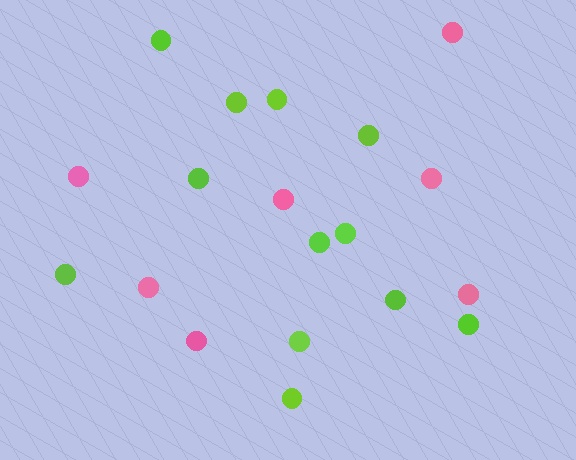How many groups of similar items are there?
There are 2 groups: one group of pink circles (7) and one group of lime circles (12).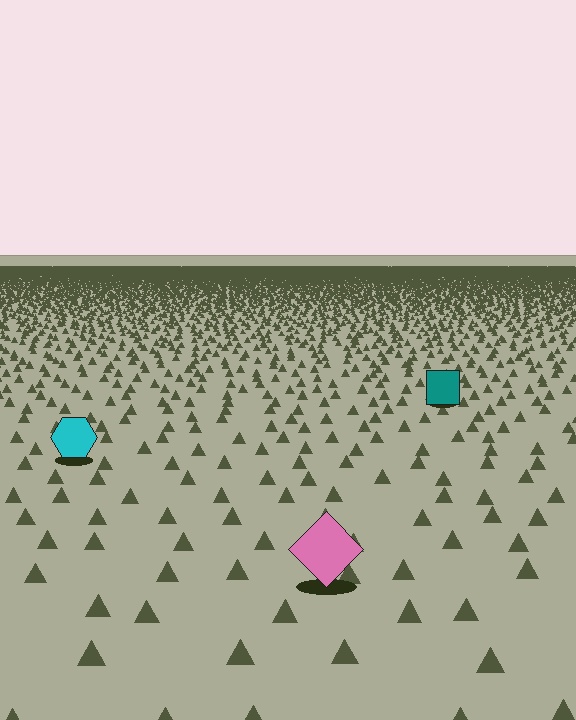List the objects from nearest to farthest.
From nearest to farthest: the pink diamond, the cyan hexagon, the teal square.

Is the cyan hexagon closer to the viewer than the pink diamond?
No. The pink diamond is closer — you can tell from the texture gradient: the ground texture is coarser near it.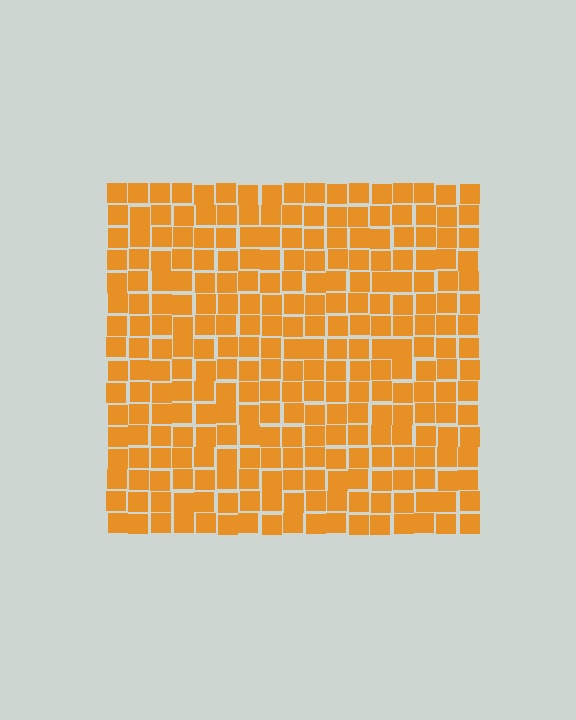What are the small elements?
The small elements are squares.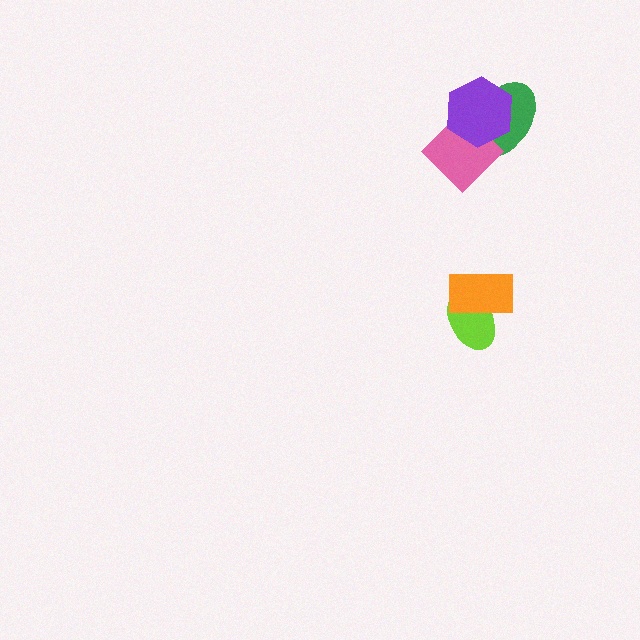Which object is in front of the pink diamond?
The purple hexagon is in front of the pink diamond.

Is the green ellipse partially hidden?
Yes, it is partially covered by another shape.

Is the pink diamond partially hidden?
Yes, it is partially covered by another shape.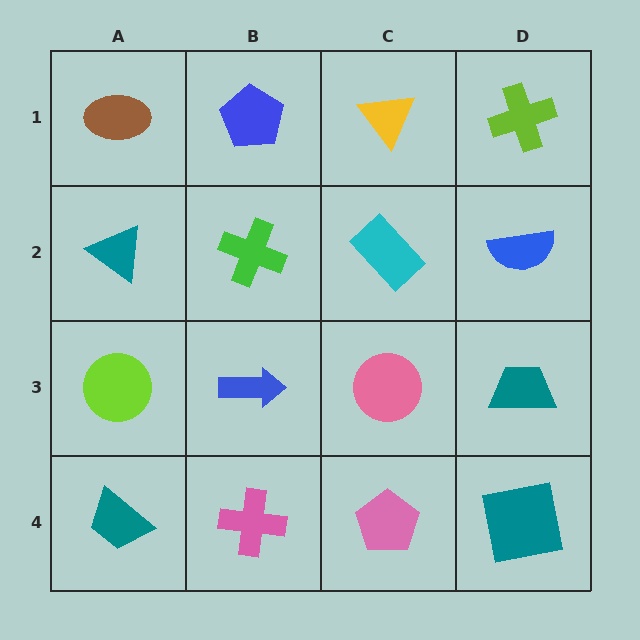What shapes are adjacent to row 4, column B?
A blue arrow (row 3, column B), a teal trapezoid (row 4, column A), a pink pentagon (row 4, column C).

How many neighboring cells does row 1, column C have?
3.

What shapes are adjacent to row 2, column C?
A yellow triangle (row 1, column C), a pink circle (row 3, column C), a green cross (row 2, column B), a blue semicircle (row 2, column D).